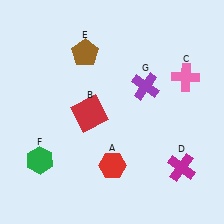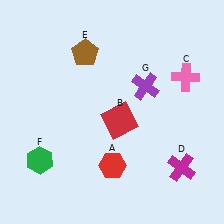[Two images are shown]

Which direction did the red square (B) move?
The red square (B) moved right.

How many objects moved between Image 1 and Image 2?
1 object moved between the two images.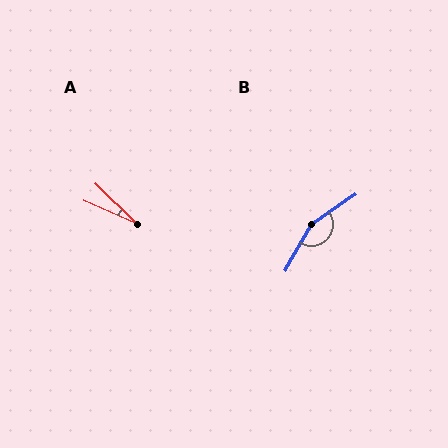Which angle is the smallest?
A, at approximately 20 degrees.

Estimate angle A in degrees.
Approximately 20 degrees.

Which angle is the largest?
B, at approximately 154 degrees.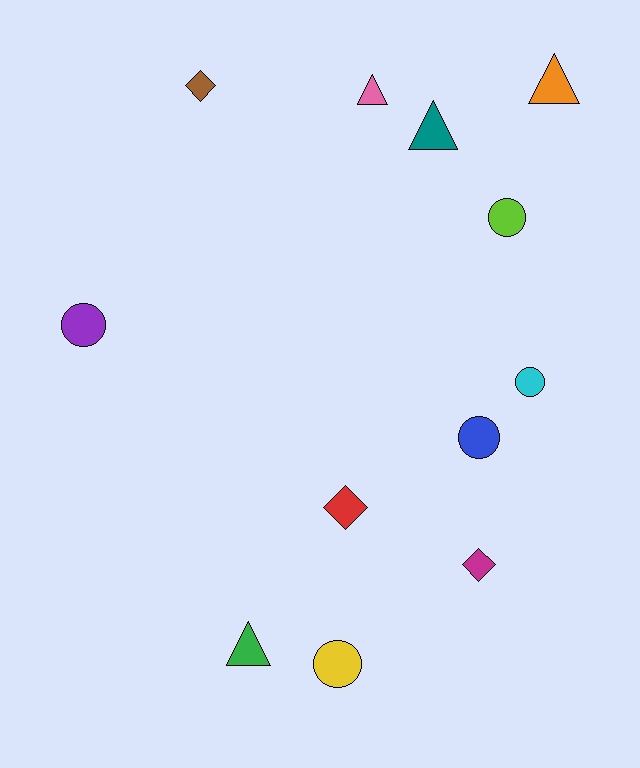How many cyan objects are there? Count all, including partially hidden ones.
There is 1 cyan object.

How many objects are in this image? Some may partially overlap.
There are 12 objects.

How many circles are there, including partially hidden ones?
There are 5 circles.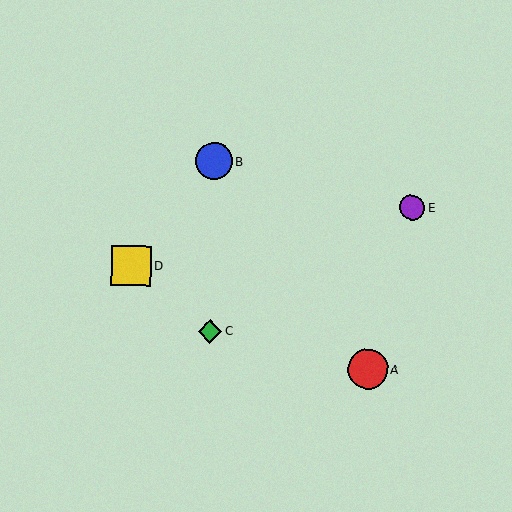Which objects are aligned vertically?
Objects B, C are aligned vertically.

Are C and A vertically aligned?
No, C is at x≈210 and A is at x≈368.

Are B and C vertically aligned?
Yes, both are at x≈214.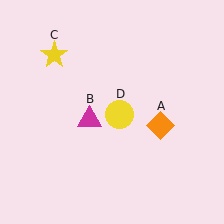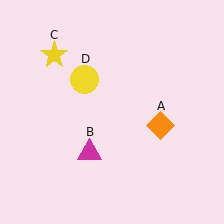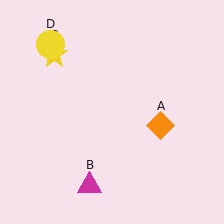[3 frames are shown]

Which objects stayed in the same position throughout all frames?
Orange diamond (object A) and yellow star (object C) remained stationary.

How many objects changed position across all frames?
2 objects changed position: magenta triangle (object B), yellow circle (object D).